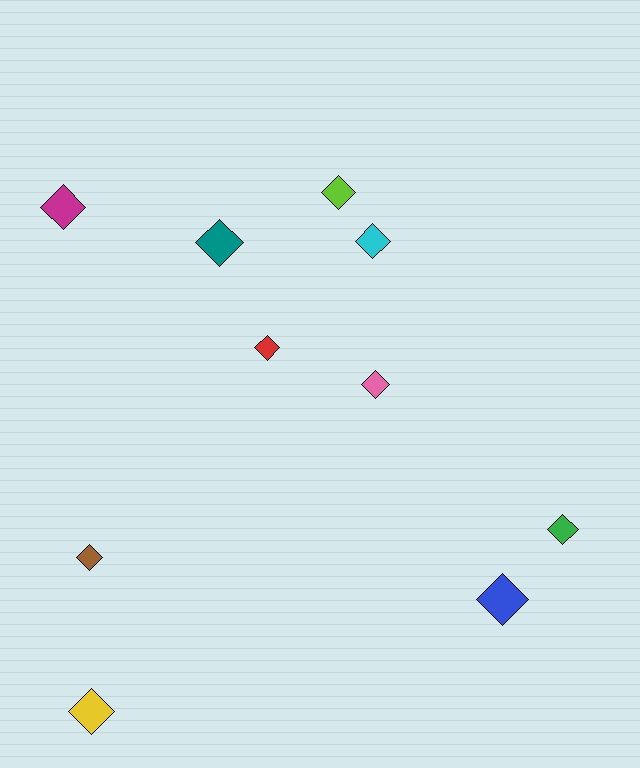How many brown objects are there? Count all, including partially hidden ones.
There is 1 brown object.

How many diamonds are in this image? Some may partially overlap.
There are 10 diamonds.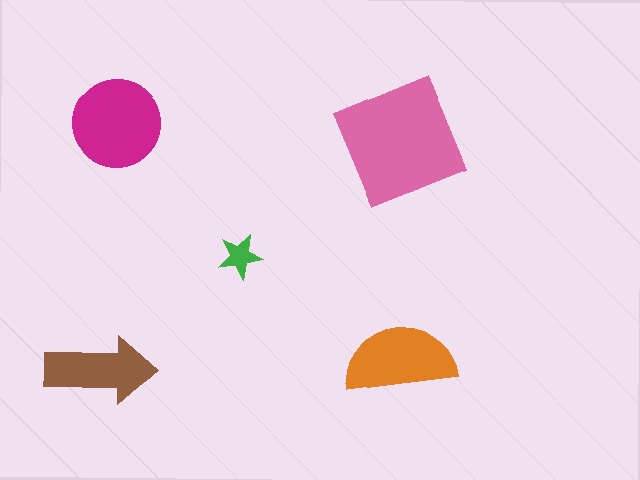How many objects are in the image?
There are 5 objects in the image.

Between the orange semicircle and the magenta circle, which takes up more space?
The magenta circle.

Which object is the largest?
The pink square.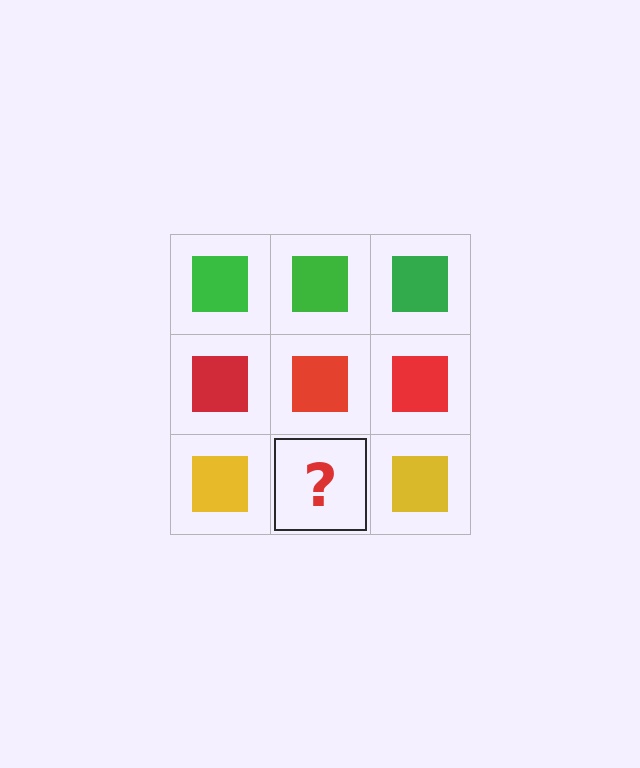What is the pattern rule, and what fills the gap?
The rule is that each row has a consistent color. The gap should be filled with a yellow square.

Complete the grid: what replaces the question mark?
The question mark should be replaced with a yellow square.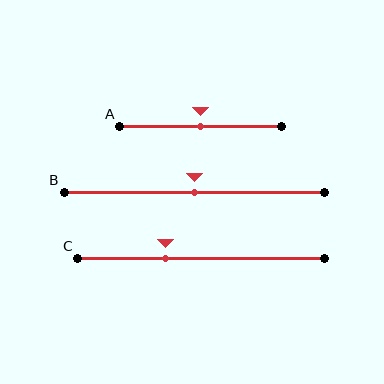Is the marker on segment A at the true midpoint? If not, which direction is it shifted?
Yes, the marker on segment A is at the true midpoint.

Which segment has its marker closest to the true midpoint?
Segment A has its marker closest to the true midpoint.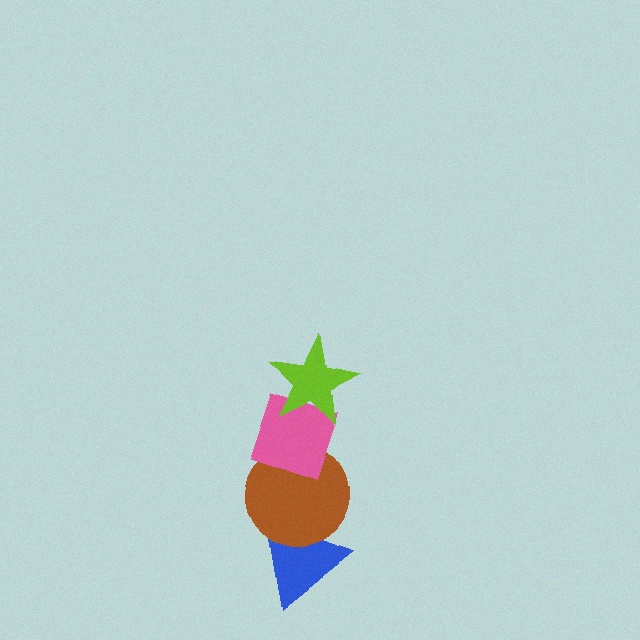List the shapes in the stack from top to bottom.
From top to bottom: the lime star, the pink diamond, the brown circle, the blue triangle.